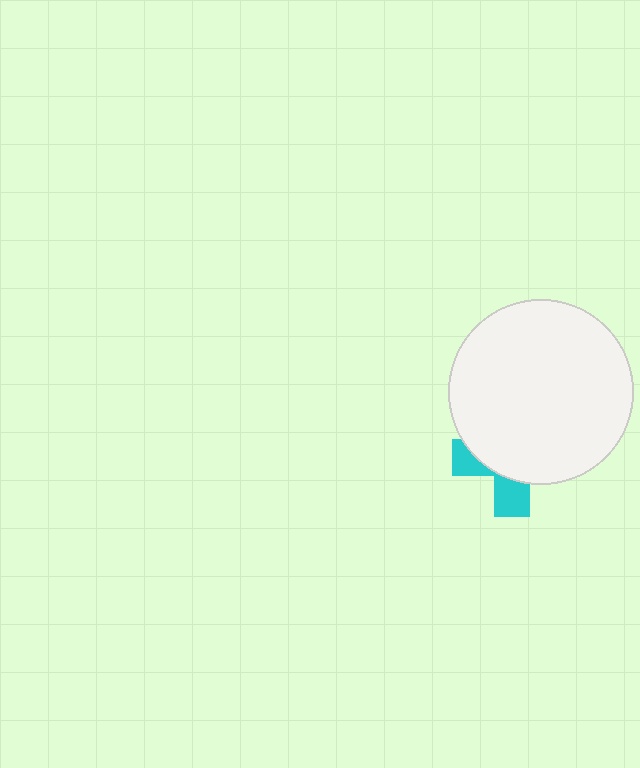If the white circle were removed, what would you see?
You would see the complete cyan cross.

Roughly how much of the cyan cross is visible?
A small part of it is visible (roughly 31%).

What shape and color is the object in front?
The object in front is a white circle.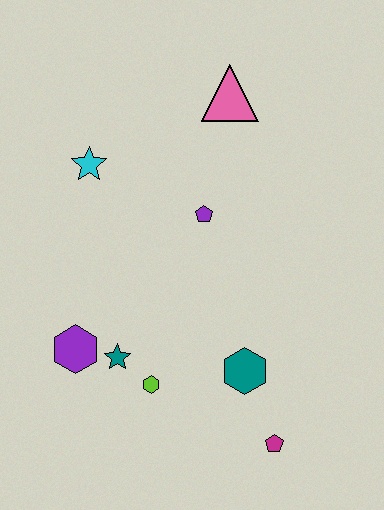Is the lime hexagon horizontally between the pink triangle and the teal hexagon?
No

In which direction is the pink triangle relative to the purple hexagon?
The pink triangle is above the purple hexagon.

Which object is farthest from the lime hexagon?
The pink triangle is farthest from the lime hexagon.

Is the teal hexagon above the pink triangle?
No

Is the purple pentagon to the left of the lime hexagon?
No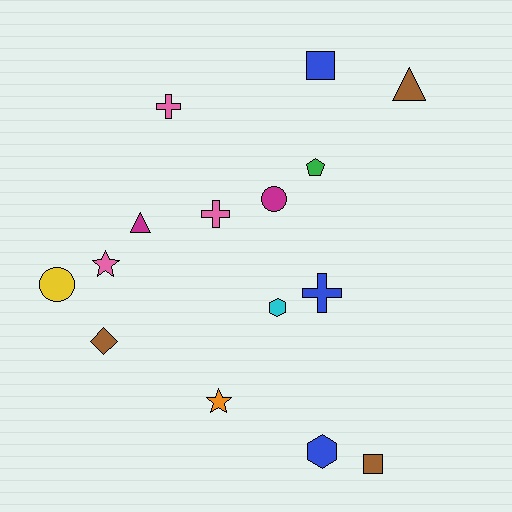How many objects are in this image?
There are 15 objects.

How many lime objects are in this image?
There are no lime objects.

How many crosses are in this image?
There are 3 crosses.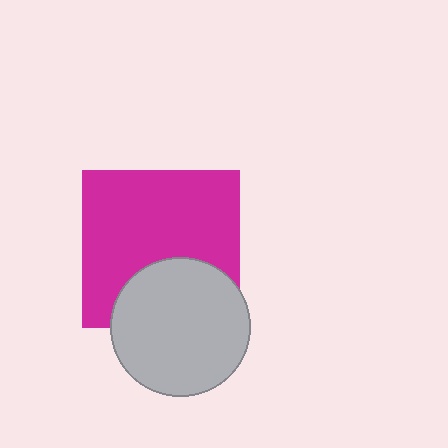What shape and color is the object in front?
The object in front is a light gray circle.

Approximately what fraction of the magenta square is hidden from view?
Roughly 30% of the magenta square is hidden behind the light gray circle.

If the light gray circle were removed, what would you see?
You would see the complete magenta square.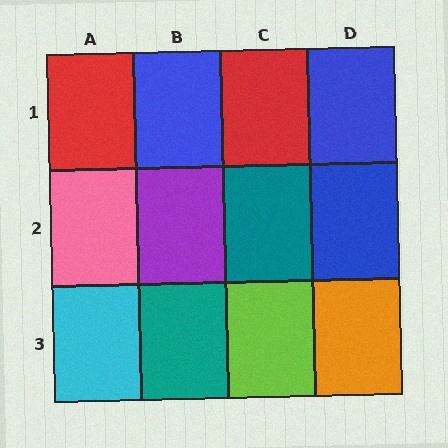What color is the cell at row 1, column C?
Red.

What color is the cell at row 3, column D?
Orange.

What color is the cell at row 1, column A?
Red.